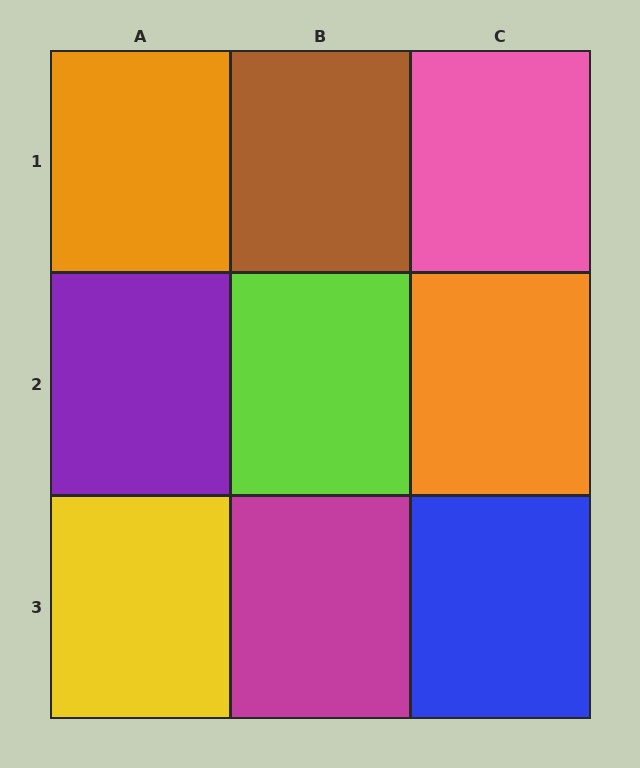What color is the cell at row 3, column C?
Blue.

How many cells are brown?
1 cell is brown.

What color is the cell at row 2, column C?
Orange.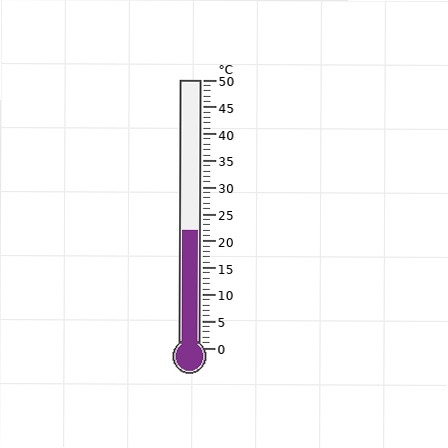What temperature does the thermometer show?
The thermometer shows approximately 22°C.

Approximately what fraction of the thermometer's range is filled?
The thermometer is filled to approximately 45% of its range.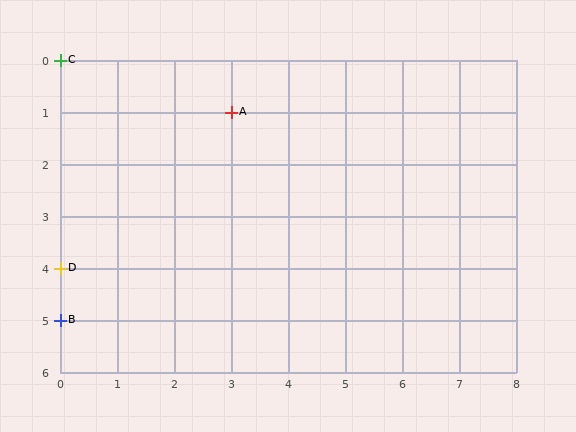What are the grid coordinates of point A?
Point A is at grid coordinates (3, 1).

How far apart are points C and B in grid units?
Points C and B are 5 rows apart.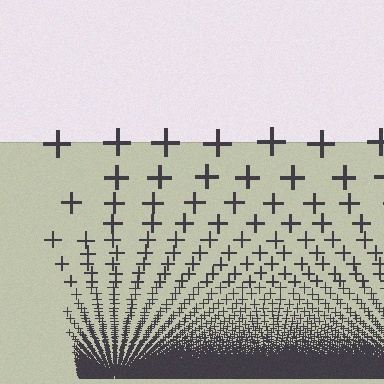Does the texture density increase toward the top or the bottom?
Density increases toward the bottom.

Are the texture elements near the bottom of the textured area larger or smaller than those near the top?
Smaller. The gradient is inverted — elements near the bottom are smaller and denser.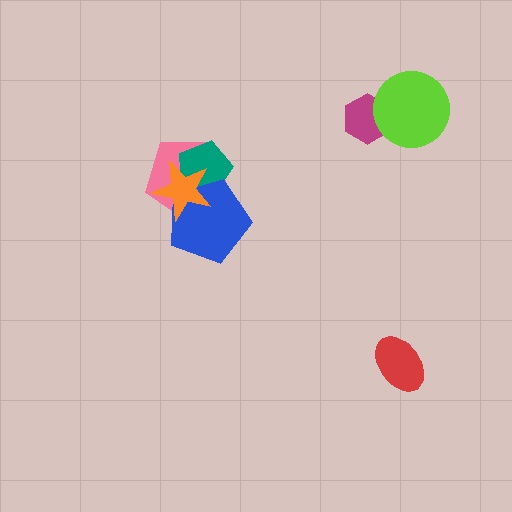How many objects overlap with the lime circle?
1 object overlaps with the lime circle.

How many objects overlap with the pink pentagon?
3 objects overlap with the pink pentagon.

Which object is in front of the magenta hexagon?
The lime circle is in front of the magenta hexagon.